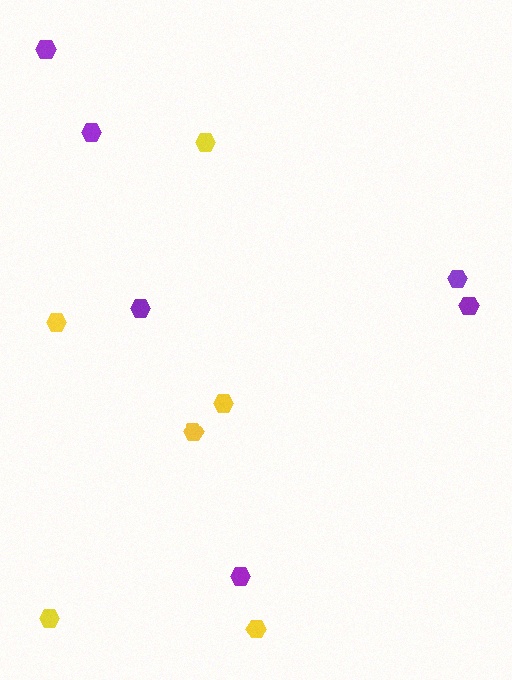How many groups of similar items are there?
There are 2 groups: one group of purple hexagons (6) and one group of yellow hexagons (6).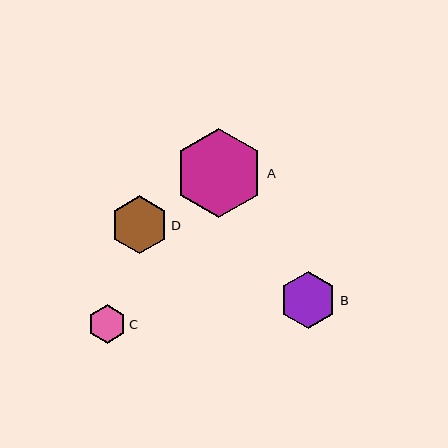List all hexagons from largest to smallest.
From largest to smallest: A, D, B, C.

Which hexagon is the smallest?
Hexagon C is the smallest with a size of approximately 39 pixels.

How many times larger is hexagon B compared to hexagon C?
Hexagon B is approximately 1.5 times the size of hexagon C.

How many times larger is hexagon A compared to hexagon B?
Hexagon A is approximately 1.6 times the size of hexagon B.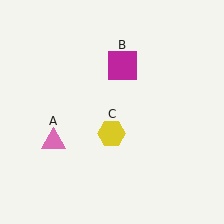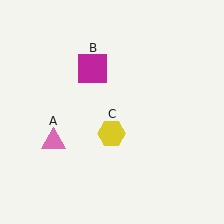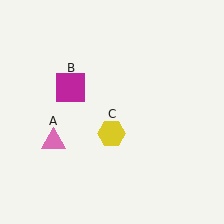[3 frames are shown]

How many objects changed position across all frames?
1 object changed position: magenta square (object B).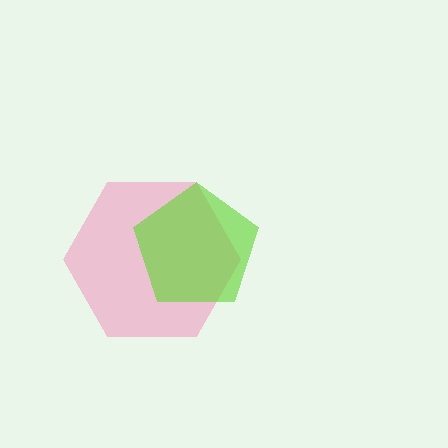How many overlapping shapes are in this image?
There are 2 overlapping shapes in the image.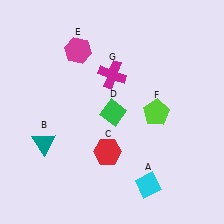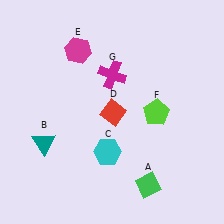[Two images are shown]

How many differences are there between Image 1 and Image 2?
There are 3 differences between the two images.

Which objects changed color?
A changed from cyan to green. C changed from red to cyan. D changed from green to red.